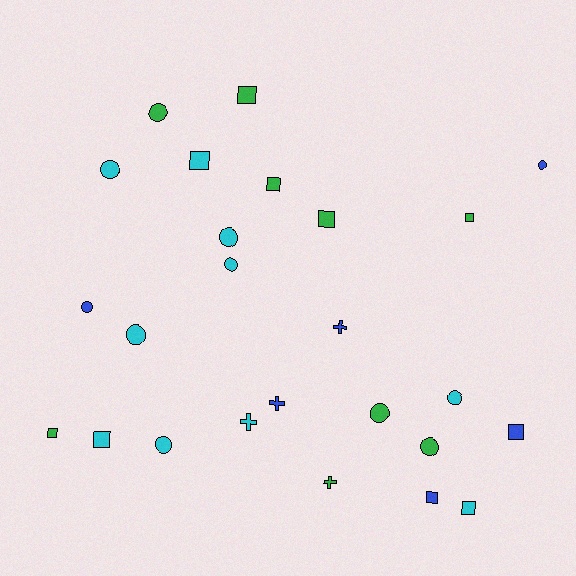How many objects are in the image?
There are 25 objects.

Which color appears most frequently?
Cyan, with 10 objects.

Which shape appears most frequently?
Circle, with 11 objects.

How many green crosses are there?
There is 1 green cross.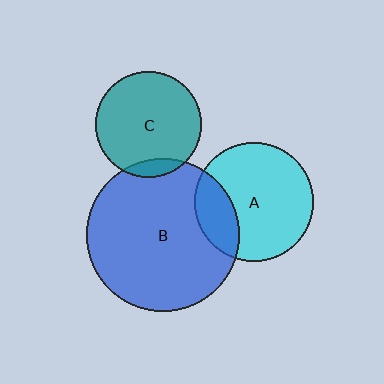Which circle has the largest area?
Circle B (blue).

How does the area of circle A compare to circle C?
Approximately 1.2 times.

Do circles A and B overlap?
Yes.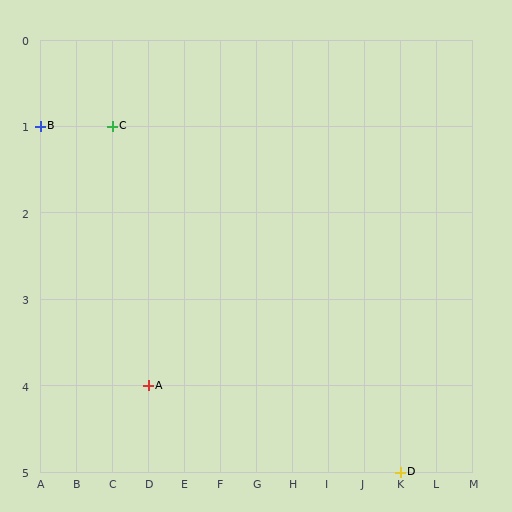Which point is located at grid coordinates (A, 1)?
Point B is at (A, 1).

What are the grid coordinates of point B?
Point B is at grid coordinates (A, 1).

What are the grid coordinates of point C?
Point C is at grid coordinates (C, 1).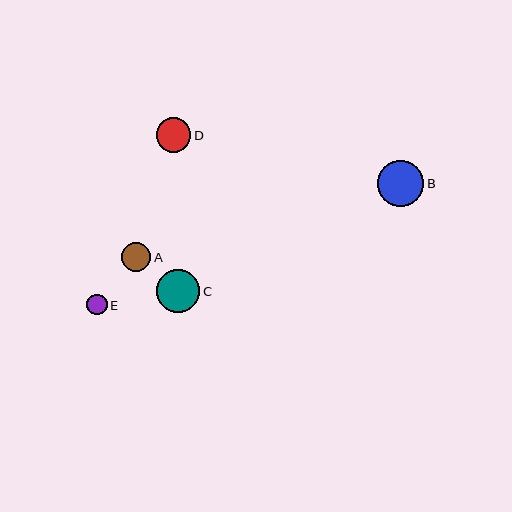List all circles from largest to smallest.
From largest to smallest: B, C, D, A, E.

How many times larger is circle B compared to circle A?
Circle B is approximately 1.6 times the size of circle A.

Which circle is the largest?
Circle B is the largest with a size of approximately 46 pixels.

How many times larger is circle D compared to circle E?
Circle D is approximately 1.6 times the size of circle E.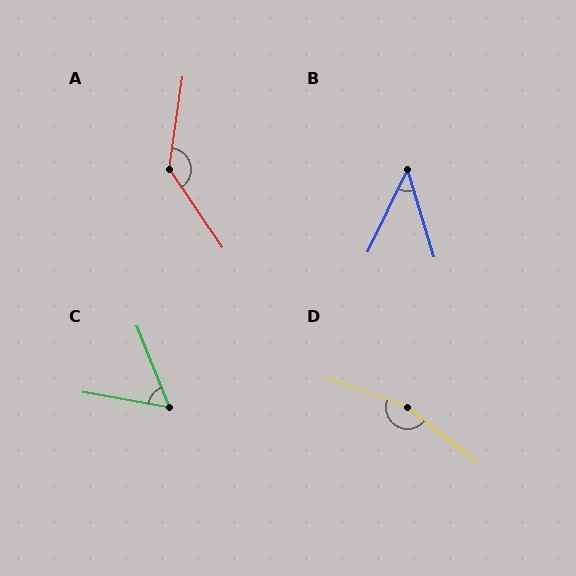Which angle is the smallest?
B, at approximately 42 degrees.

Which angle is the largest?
D, at approximately 162 degrees.